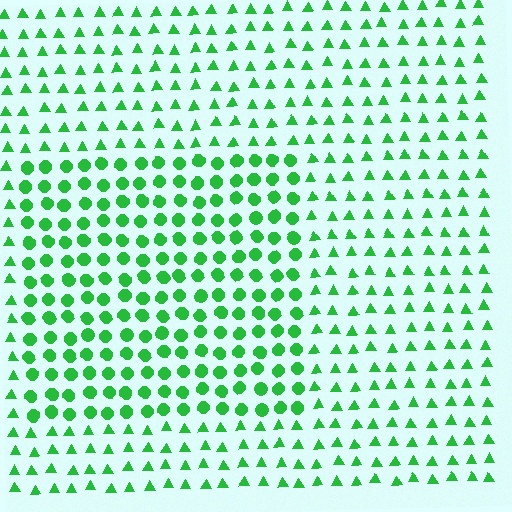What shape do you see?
I see a rectangle.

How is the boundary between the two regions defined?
The boundary is defined by a change in element shape: circles inside vs. triangles outside. All elements share the same color and spacing.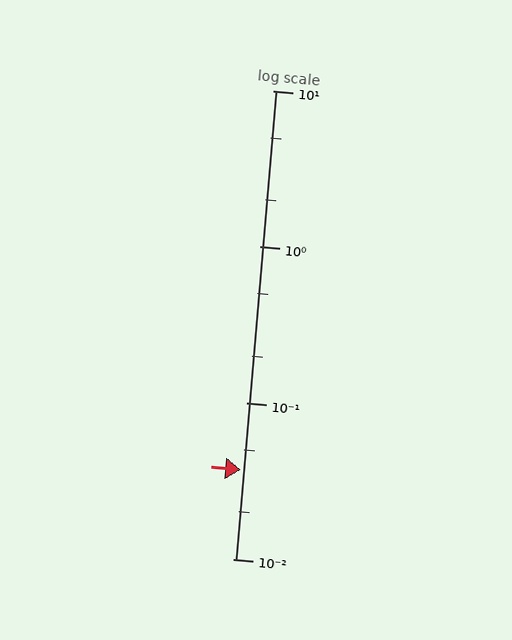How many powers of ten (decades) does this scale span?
The scale spans 3 decades, from 0.01 to 10.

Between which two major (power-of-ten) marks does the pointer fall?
The pointer is between 0.01 and 0.1.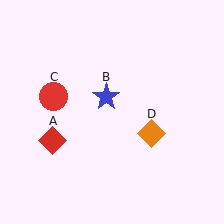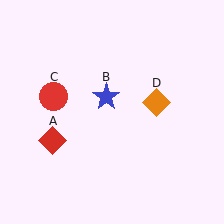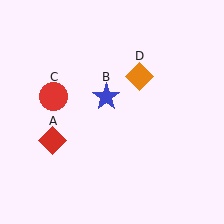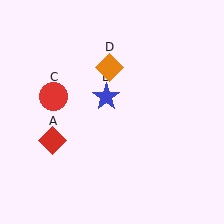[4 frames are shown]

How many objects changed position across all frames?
1 object changed position: orange diamond (object D).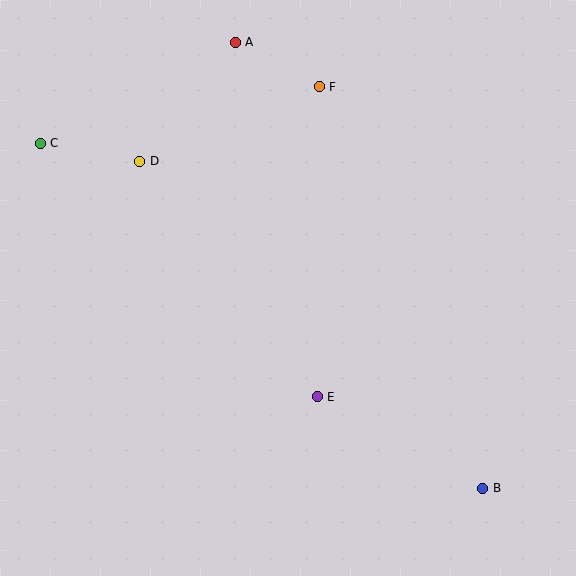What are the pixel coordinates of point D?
Point D is at (140, 161).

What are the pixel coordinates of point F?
Point F is at (319, 87).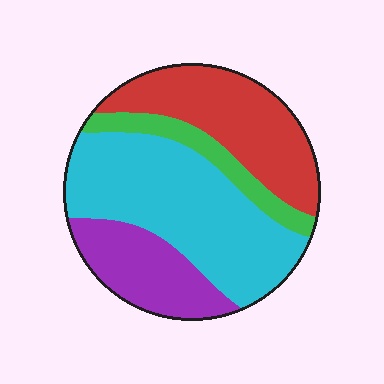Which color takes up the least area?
Green, at roughly 10%.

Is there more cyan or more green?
Cyan.